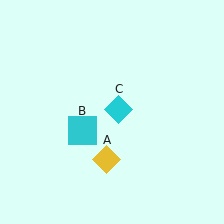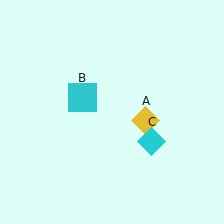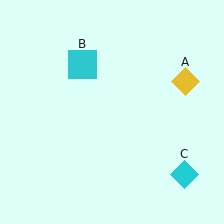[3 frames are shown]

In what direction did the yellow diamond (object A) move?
The yellow diamond (object A) moved up and to the right.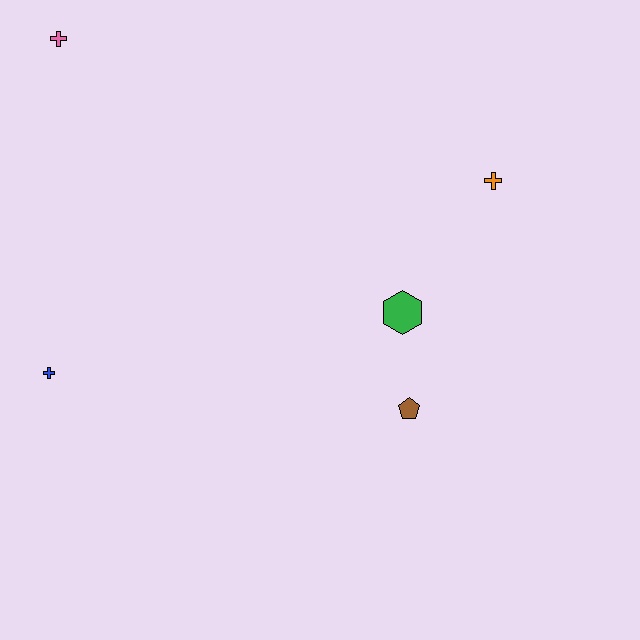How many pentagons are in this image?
There is 1 pentagon.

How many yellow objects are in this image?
There are no yellow objects.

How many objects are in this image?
There are 5 objects.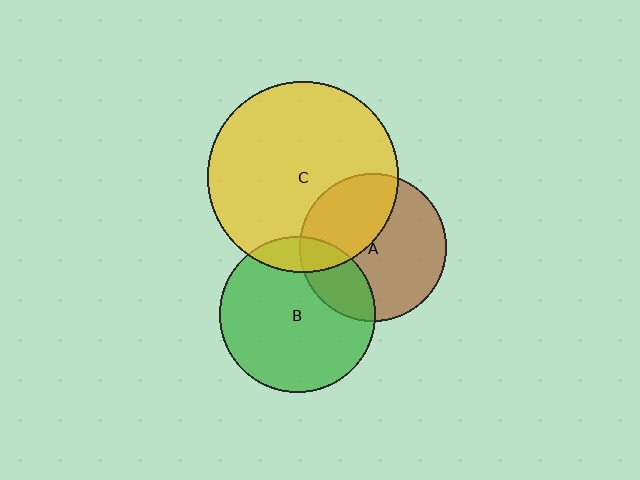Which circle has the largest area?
Circle C (yellow).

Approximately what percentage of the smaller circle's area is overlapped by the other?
Approximately 25%.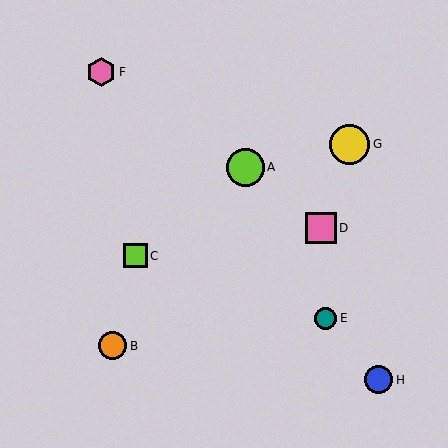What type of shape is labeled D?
Shape D is a pink square.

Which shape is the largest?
The yellow circle (labeled G) is the largest.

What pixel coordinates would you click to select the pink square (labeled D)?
Click at (321, 228) to select the pink square D.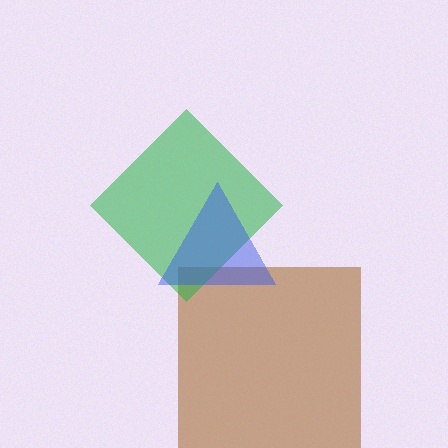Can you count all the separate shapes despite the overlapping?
Yes, there are 3 separate shapes.